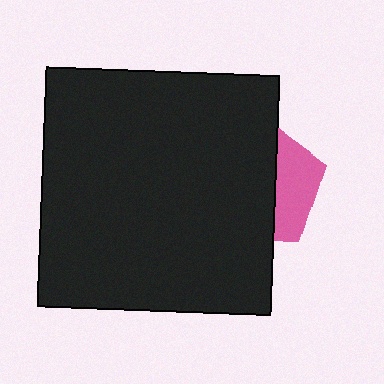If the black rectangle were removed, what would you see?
You would see the complete pink pentagon.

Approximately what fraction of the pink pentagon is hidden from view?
Roughly 66% of the pink pentagon is hidden behind the black rectangle.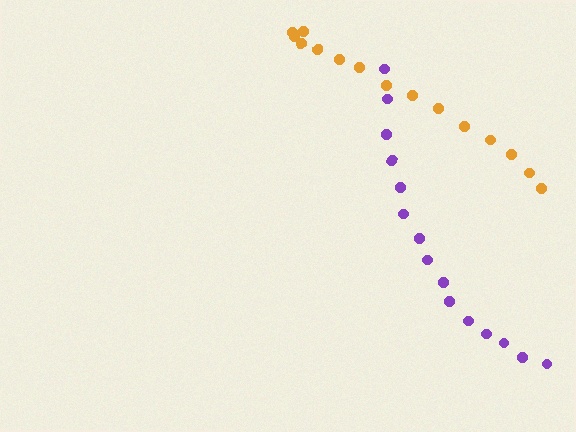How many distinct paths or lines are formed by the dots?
There are 2 distinct paths.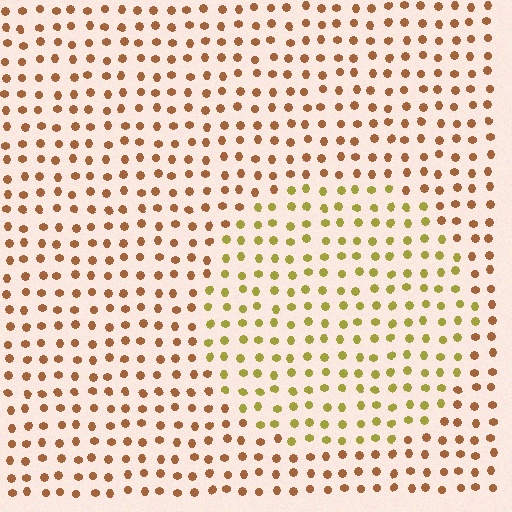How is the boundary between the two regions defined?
The boundary is defined purely by a slight shift in hue (about 39 degrees). Spacing, size, and orientation are identical on both sides.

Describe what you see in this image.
The image is filled with small brown elements in a uniform arrangement. A circle-shaped region is visible where the elements are tinted to a slightly different hue, forming a subtle color boundary.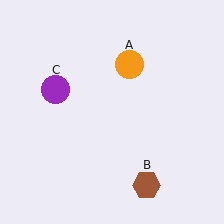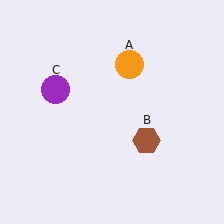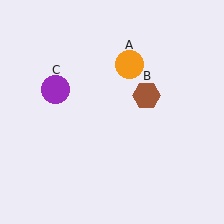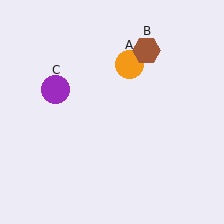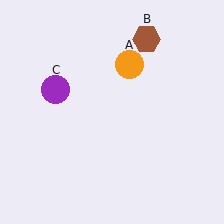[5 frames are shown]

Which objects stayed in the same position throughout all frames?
Orange circle (object A) and purple circle (object C) remained stationary.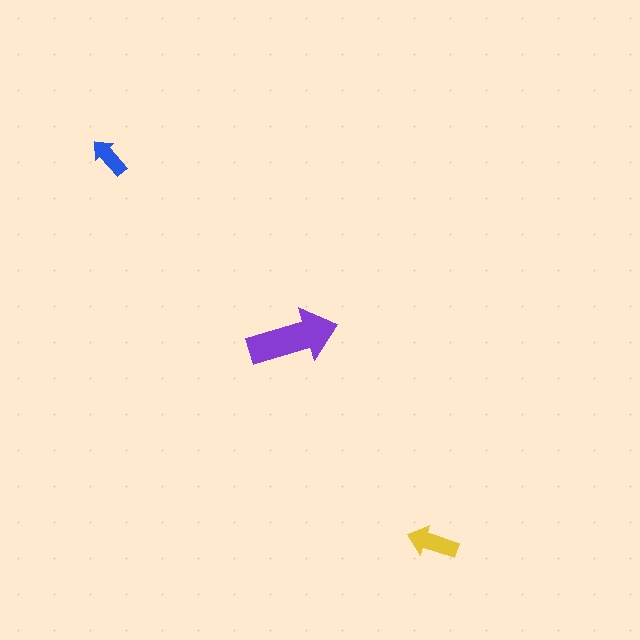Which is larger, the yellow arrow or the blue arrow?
The yellow one.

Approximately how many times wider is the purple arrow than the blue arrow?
About 2 times wider.